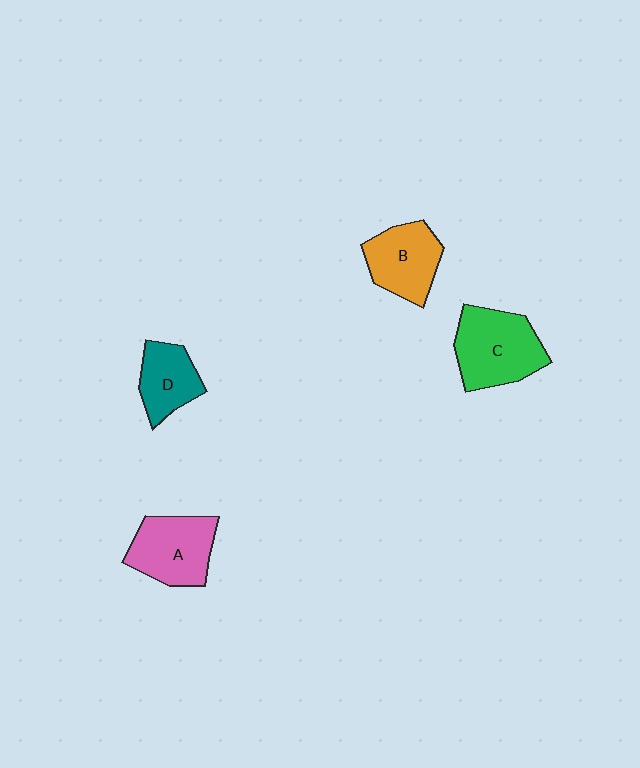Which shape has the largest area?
Shape C (green).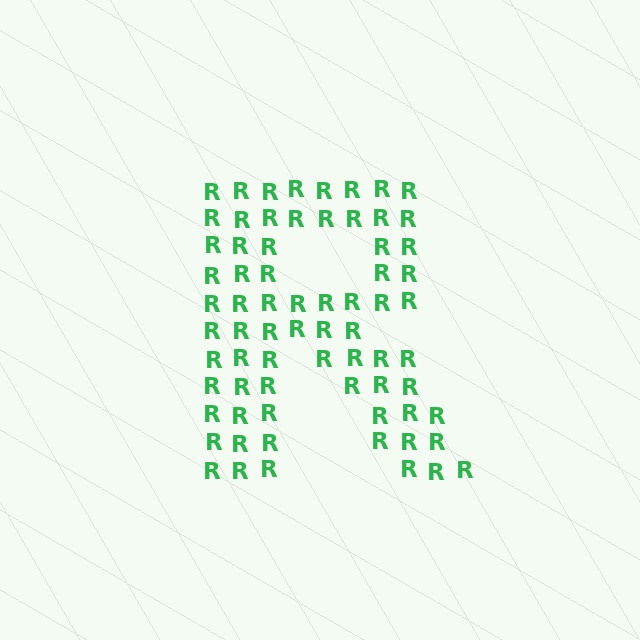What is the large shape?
The large shape is the letter R.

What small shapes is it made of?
It is made of small letter R's.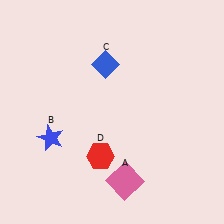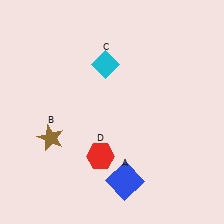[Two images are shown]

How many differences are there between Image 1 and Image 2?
There are 3 differences between the two images.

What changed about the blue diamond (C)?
In Image 1, C is blue. In Image 2, it changed to cyan.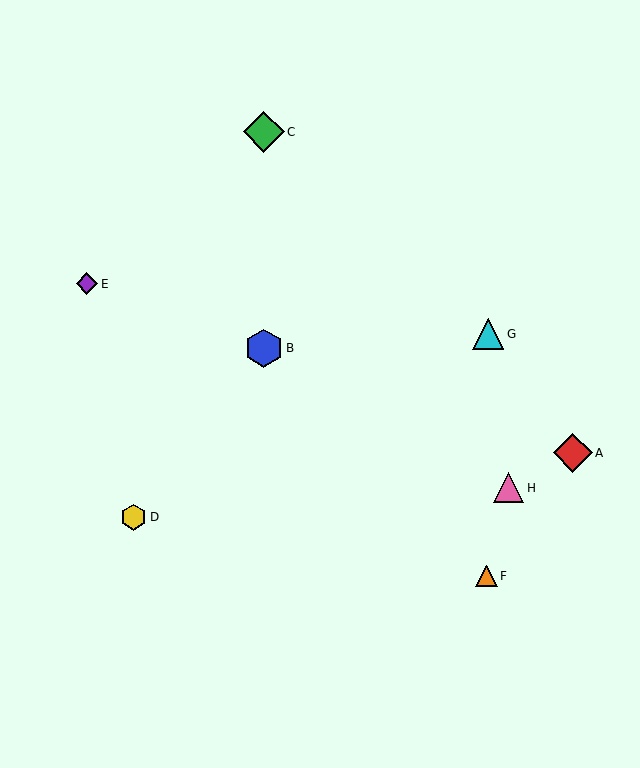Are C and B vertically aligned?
Yes, both are at x≈264.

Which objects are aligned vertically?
Objects B, C are aligned vertically.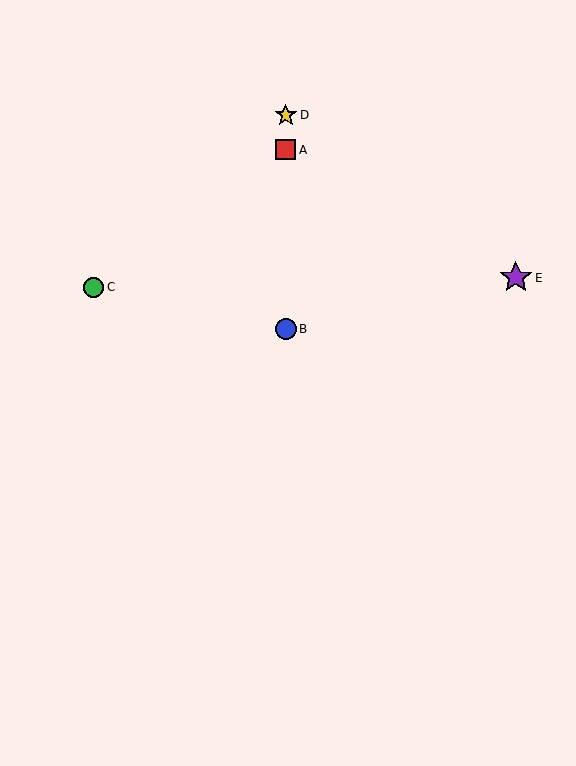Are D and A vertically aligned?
Yes, both are at x≈286.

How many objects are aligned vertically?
3 objects (A, B, D) are aligned vertically.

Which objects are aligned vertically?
Objects A, B, D are aligned vertically.